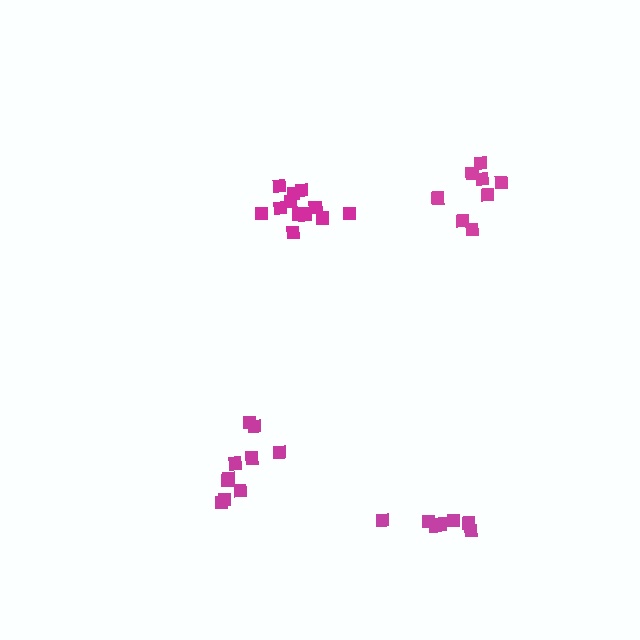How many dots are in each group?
Group 1: 8 dots, Group 2: 12 dots, Group 3: 8 dots, Group 4: 10 dots (38 total).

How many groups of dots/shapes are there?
There are 4 groups.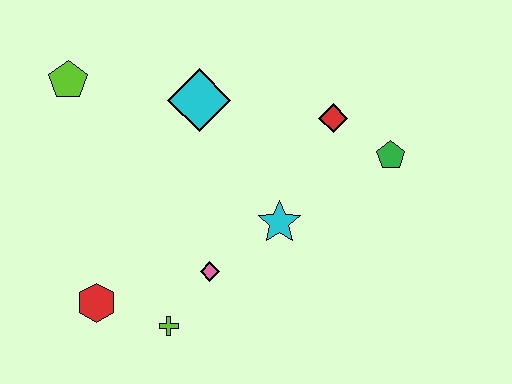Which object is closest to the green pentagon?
The red diamond is closest to the green pentagon.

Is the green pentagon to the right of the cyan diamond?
Yes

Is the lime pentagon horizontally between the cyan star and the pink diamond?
No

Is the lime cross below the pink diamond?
Yes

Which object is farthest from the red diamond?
The red hexagon is farthest from the red diamond.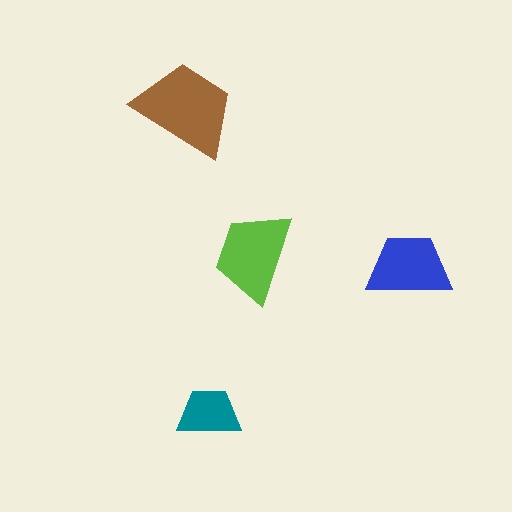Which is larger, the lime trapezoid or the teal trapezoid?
The lime one.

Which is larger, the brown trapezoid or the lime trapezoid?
The brown one.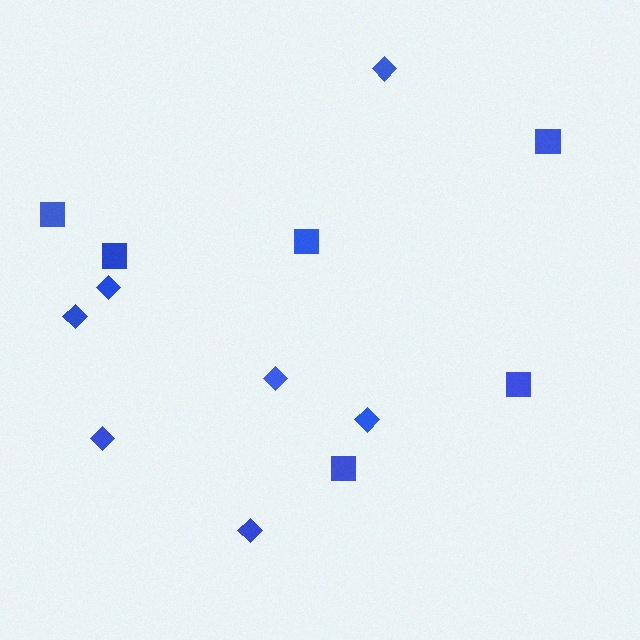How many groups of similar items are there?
There are 2 groups: one group of squares (6) and one group of diamonds (7).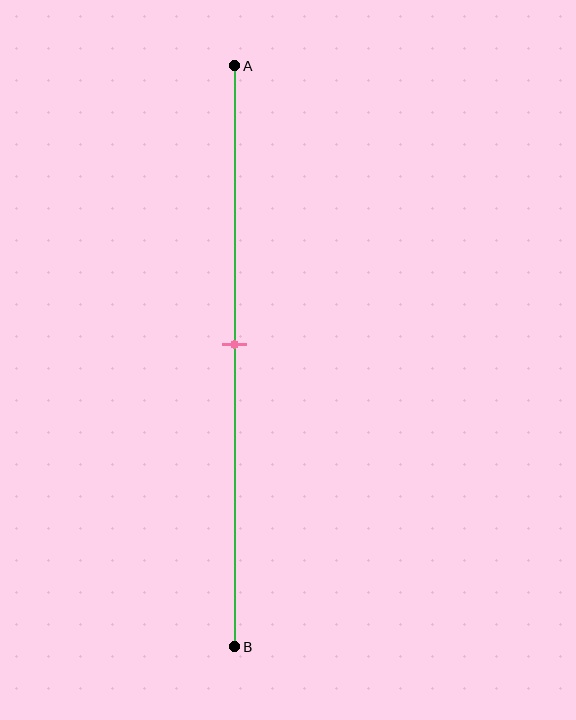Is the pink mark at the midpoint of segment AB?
Yes, the mark is approximately at the midpoint.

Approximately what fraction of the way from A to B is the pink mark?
The pink mark is approximately 50% of the way from A to B.